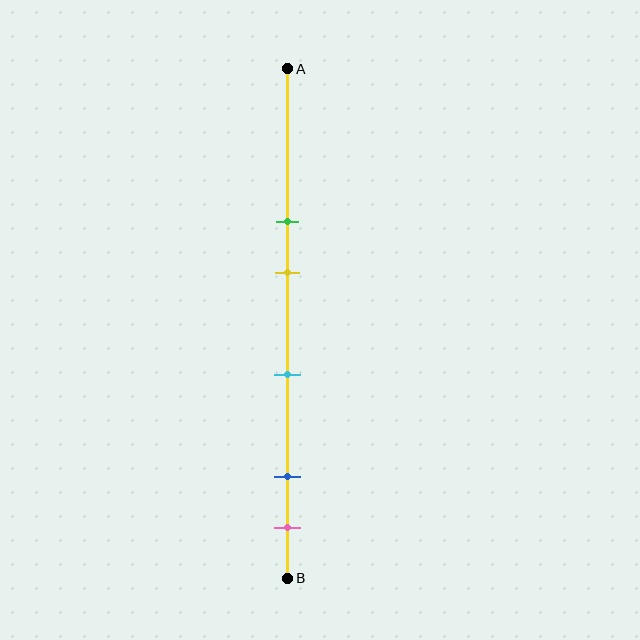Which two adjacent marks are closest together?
The blue and pink marks are the closest adjacent pair.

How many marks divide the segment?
There are 5 marks dividing the segment.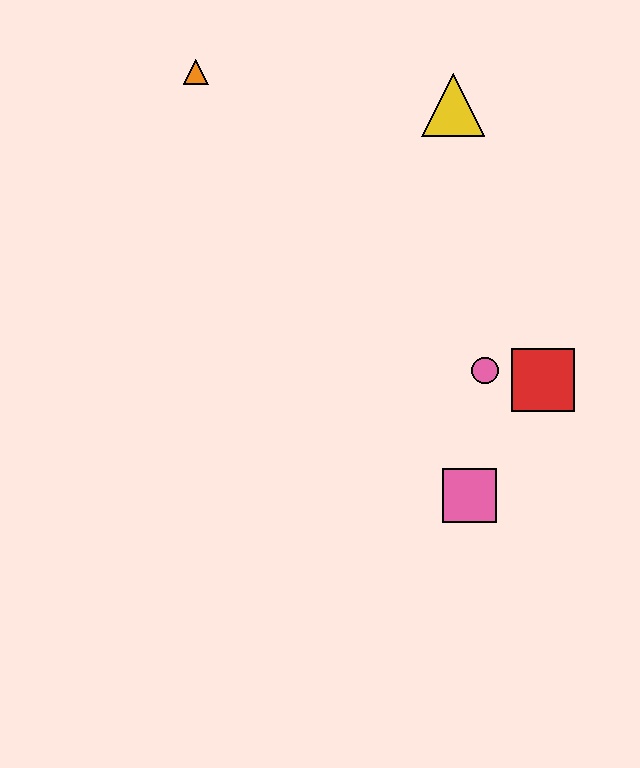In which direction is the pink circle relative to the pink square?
The pink circle is above the pink square.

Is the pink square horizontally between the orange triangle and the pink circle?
Yes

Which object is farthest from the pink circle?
The orange triangle is farthest from the pink circle.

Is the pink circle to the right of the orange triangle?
Yes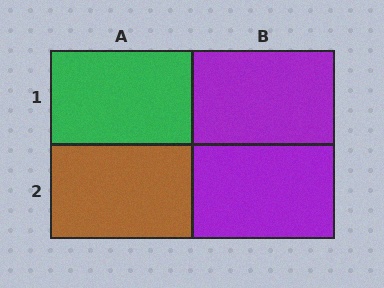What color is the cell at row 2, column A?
Brown.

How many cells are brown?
1 cell is brown.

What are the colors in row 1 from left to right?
Green, purple.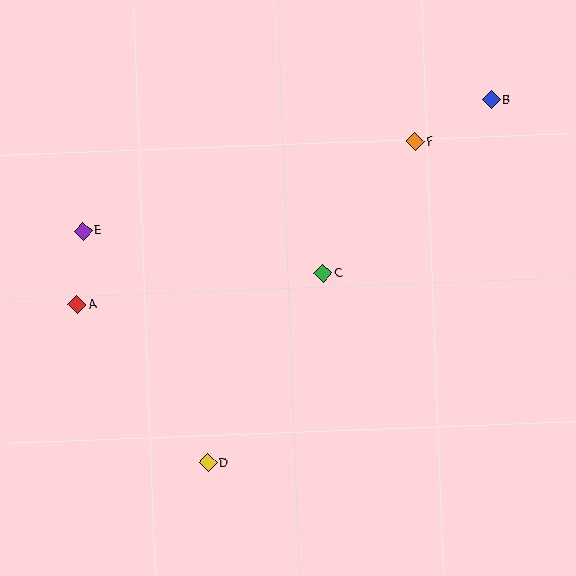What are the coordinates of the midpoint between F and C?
The midpoint between F and C is at (369, 208).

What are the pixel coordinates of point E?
Point E is at (83, 231).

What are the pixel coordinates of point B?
Point B is at (491, 100).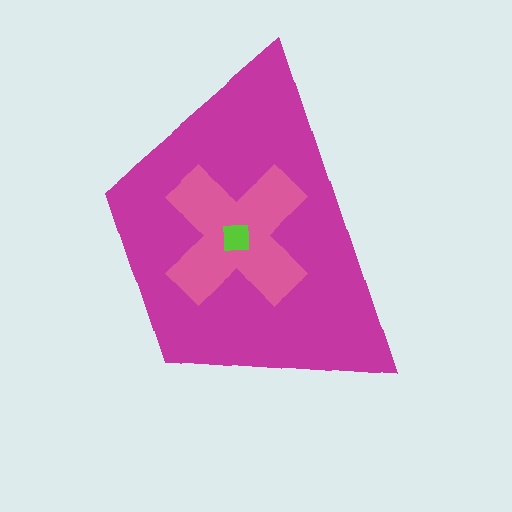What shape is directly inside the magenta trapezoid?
The pink cross.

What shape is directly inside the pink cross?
The lime square.